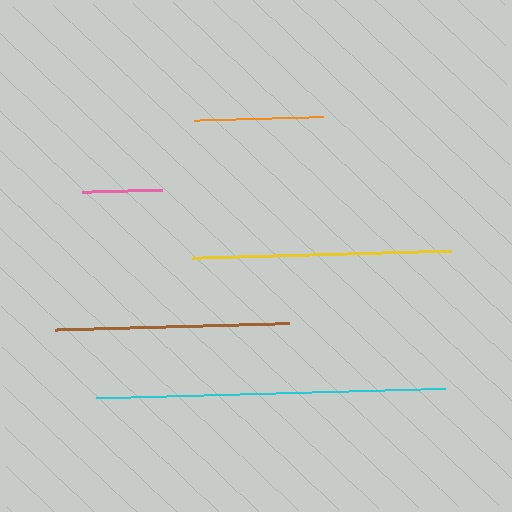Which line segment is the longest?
The cyan line is the longest at approximately 348 pixels.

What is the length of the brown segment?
The brown segment is approximately 234 pixels long.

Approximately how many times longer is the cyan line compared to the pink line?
The cyan line is approximately 4.3 times the length of the pink line.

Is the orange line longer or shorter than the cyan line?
The cyan line is longer than the orange line.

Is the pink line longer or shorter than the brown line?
The brown line is longer than the pink line.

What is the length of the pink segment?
The pink segment is approximately 80 pixels long.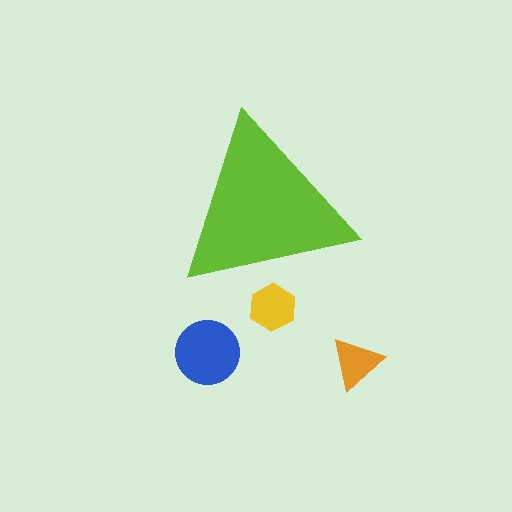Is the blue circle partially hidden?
No, the blue circle is fully visible.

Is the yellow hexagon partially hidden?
Yes, the yellow hexagon is partially hidden behind the lime triangle.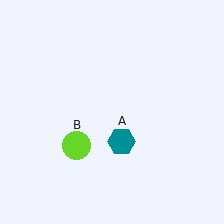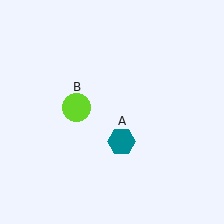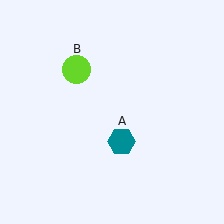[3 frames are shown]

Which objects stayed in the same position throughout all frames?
Teal hexagon (object A) remained stationary.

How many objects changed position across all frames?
1 object changed position: lime circle (object B).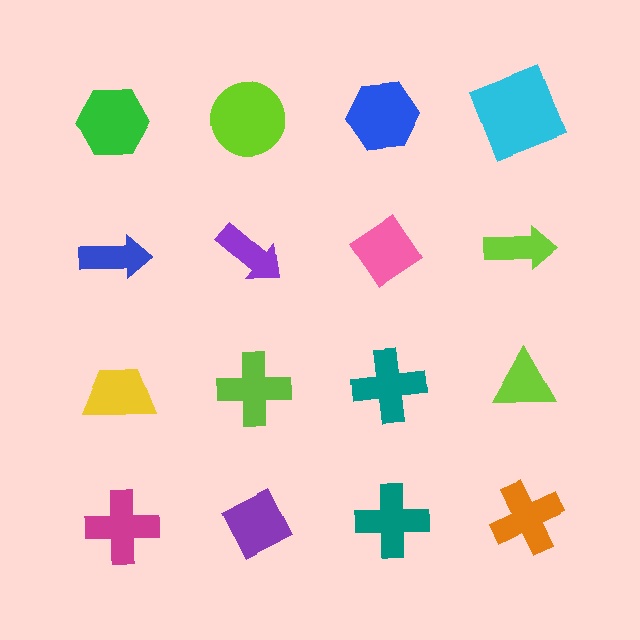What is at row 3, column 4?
A lime triangle.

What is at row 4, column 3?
A teal cross.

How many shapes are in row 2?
4 shapes.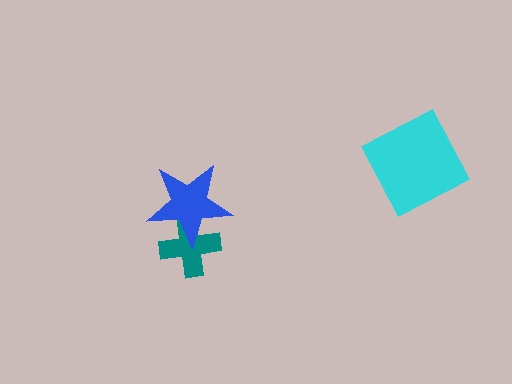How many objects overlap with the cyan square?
0 objects overlap with the cyan square.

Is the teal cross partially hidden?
Yes, it is partially covered by another shape.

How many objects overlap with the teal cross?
1 object overlaps with the teal cross.